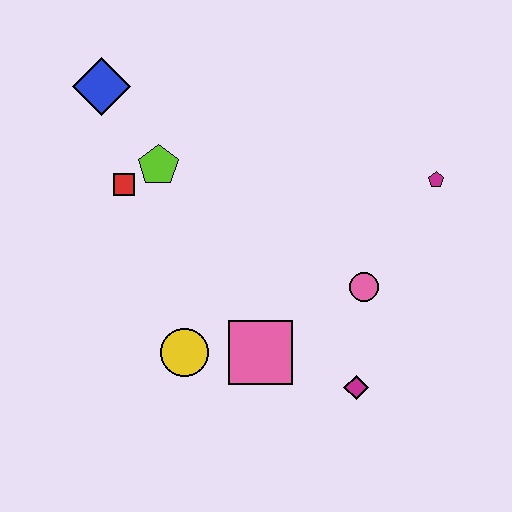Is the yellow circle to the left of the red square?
No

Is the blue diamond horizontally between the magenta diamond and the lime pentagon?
No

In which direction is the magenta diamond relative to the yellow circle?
The magenta diamond is to the right of the yellow circle.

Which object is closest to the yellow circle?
The pink square is closest to the yellow circle.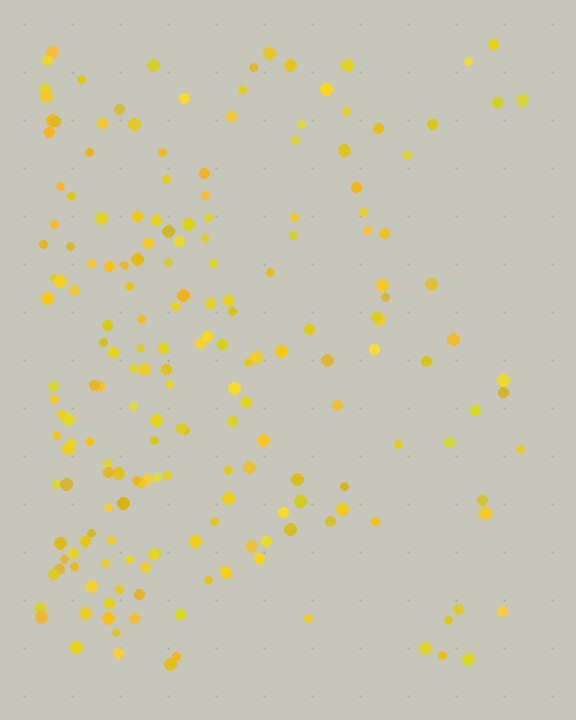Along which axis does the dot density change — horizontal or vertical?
Horizontal.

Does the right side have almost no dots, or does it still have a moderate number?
Still a moderate number, just noticeably fewer than the left.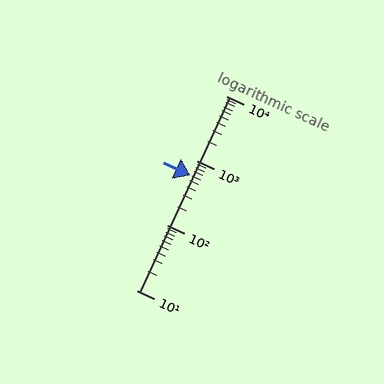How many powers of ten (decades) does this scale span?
The scale spans 3 decades, from 10 to 10000.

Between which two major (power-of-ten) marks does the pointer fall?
The pointer is between 100 and 1000.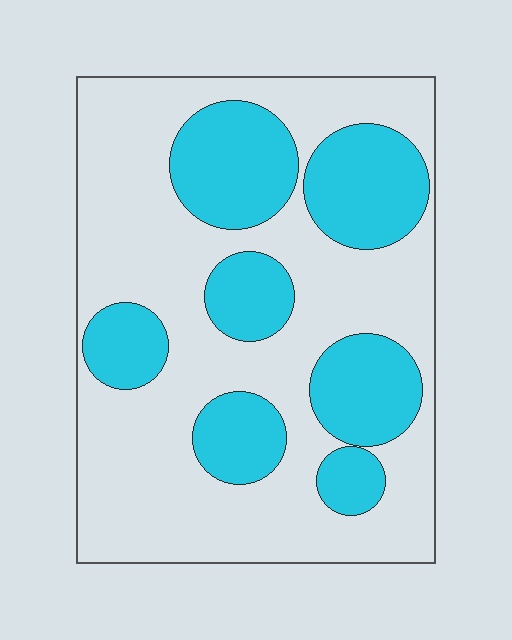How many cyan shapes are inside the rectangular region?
7.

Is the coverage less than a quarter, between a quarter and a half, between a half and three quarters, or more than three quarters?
Between a quarter and a half.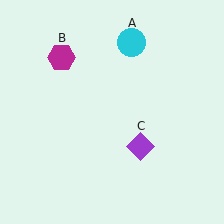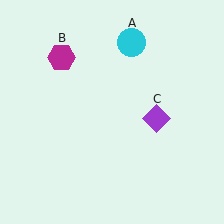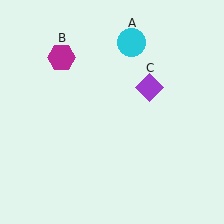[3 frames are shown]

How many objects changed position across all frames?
1 object changed position: purple diamond (object C).